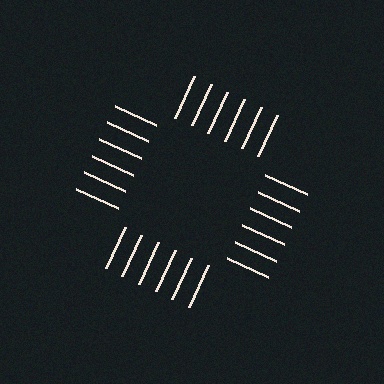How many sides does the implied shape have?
4 sides — the line-ends trace a square.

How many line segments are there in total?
24 — 6 along each of the 4 edges.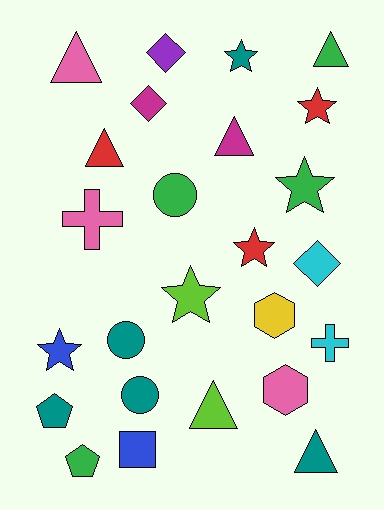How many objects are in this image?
There are 25 objects.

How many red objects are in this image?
There are 3 red objects.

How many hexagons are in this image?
There are 2 hexagons.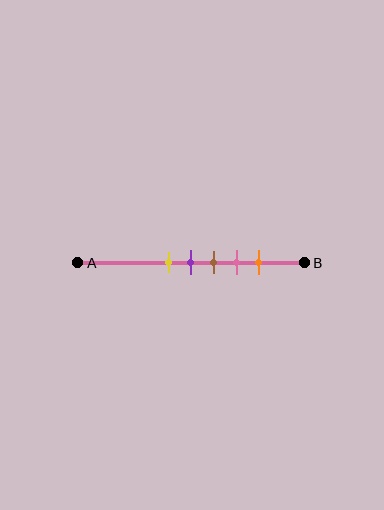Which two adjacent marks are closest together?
The yellow and purple marks are the closest adjacent pair.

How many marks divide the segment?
There are 5 marks dividing the segment.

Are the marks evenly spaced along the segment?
Yes, the marks are approximately evenly spaced.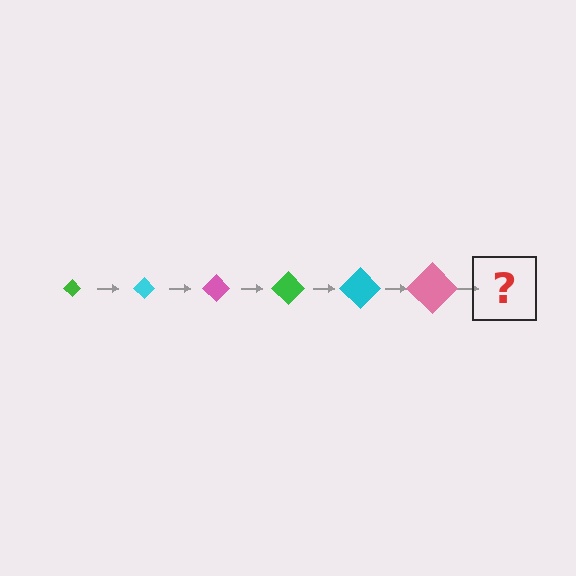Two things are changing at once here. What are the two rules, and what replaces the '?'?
The two rules are that the diamond grows larger each step and the color cycles through green, cyan, and pink. The '?' should be a green diamond, larger than the previous one.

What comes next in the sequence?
The next element should be a green diamond, larger than the previous one.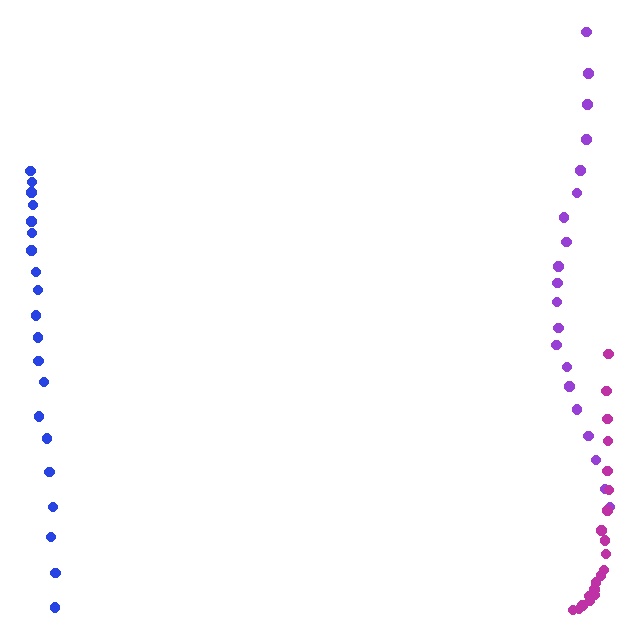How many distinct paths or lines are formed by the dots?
There are 3 distinct paths.